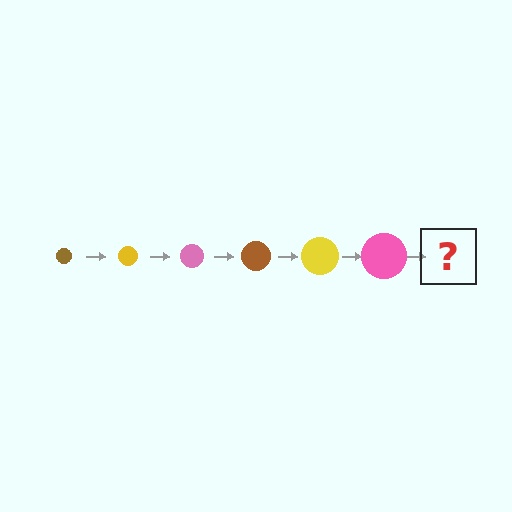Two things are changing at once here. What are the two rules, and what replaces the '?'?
The two rules are that the circle grows larger each step and the color cycles through brown, yellow, and pink. The '?' should be a brown circle, larger than the previous one.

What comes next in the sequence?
The next element should be a brown circle, larger than the previous one.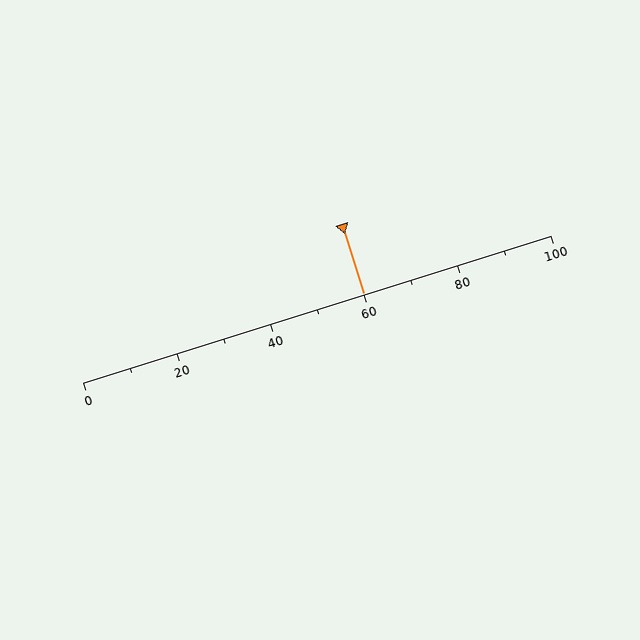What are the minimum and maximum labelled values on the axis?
The axis runs from 0 to 100.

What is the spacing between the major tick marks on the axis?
The major ticks are spaced 20 apart.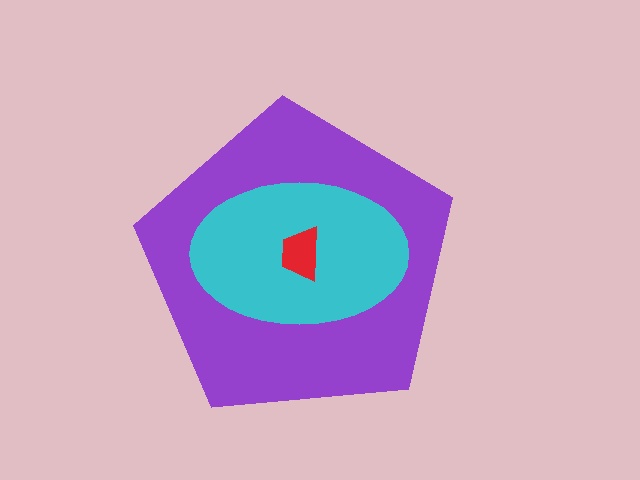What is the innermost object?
The red trapezoid.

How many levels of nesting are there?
3.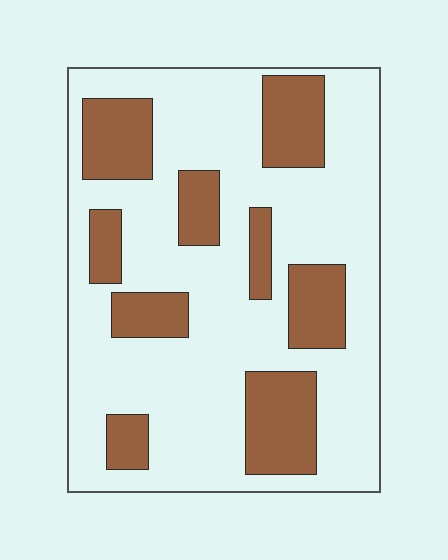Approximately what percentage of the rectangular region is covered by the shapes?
Approximately 30%.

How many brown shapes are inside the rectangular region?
9.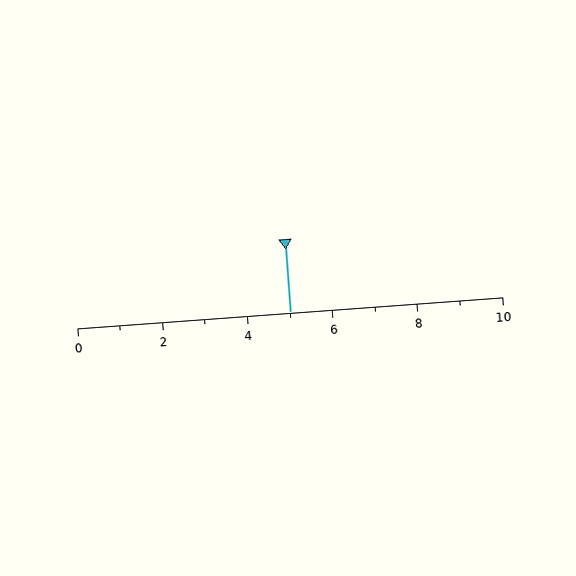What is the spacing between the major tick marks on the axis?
The major ticks are spaced 2 apart.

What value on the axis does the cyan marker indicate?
The marker indicates approximately 5.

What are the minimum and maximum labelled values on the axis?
The axis runs from 0 to 10.